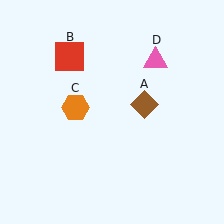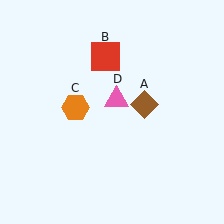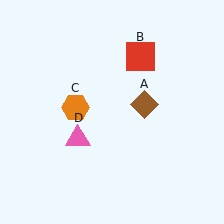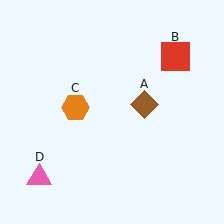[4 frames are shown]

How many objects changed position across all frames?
2 objects changed position: red square (object B), pink triangle (object D).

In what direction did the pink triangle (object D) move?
The pink triangle (object D) moved down and to the left.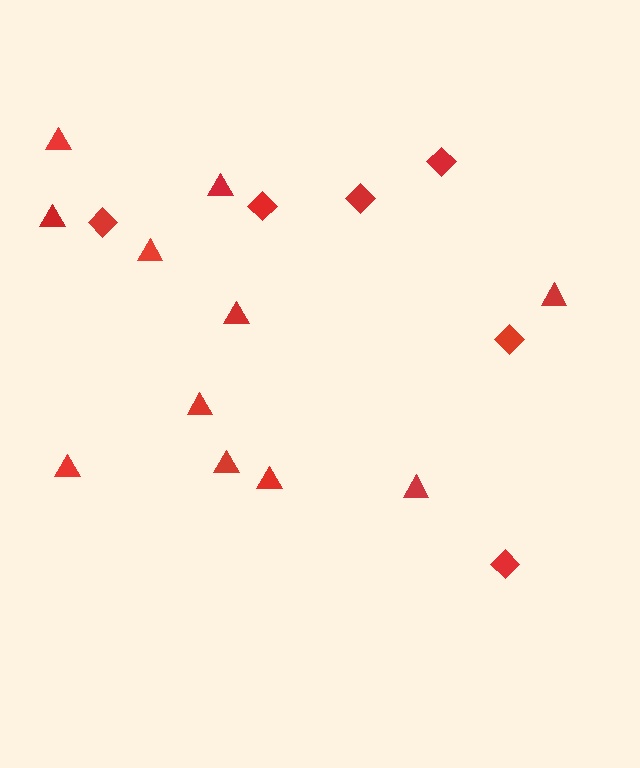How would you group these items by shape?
There are 2 groups: one group of diamonds (6) and one group of triangles (11).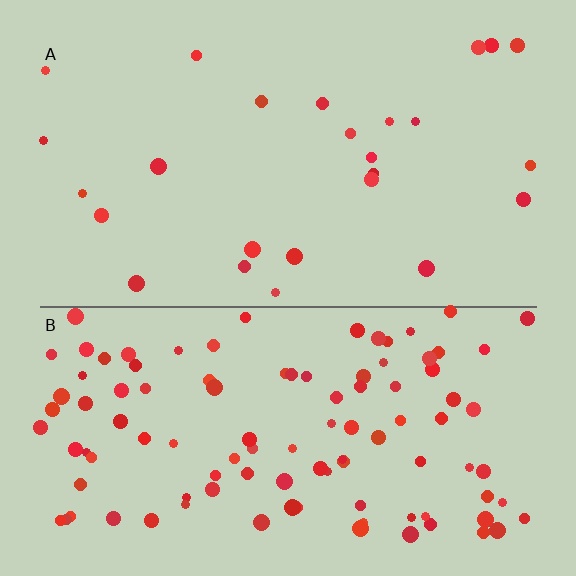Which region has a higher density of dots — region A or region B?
B (the bottom).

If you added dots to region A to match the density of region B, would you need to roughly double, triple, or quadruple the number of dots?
Approximately quadruple.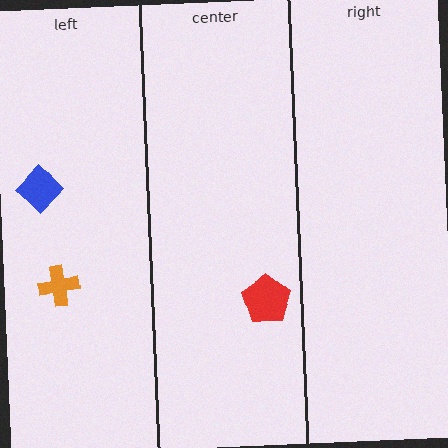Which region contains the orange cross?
The left region.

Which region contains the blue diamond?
The left region.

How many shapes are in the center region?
1.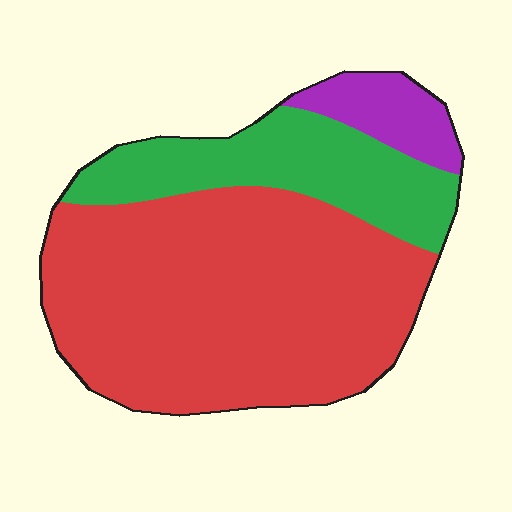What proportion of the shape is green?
Green covers about 25% of the shape.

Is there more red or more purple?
Red.